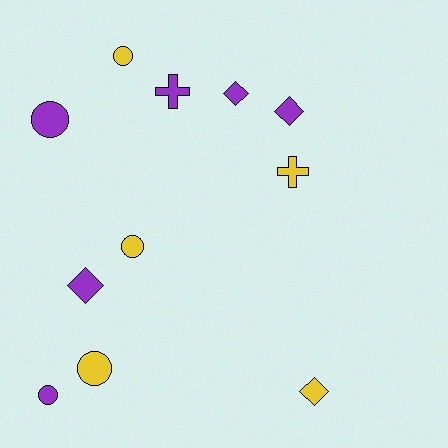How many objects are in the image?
There are 11 objects.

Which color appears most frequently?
Purple, with 6 objects.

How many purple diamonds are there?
There are 3 purple diamonds.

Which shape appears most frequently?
Circle, with 5 objects.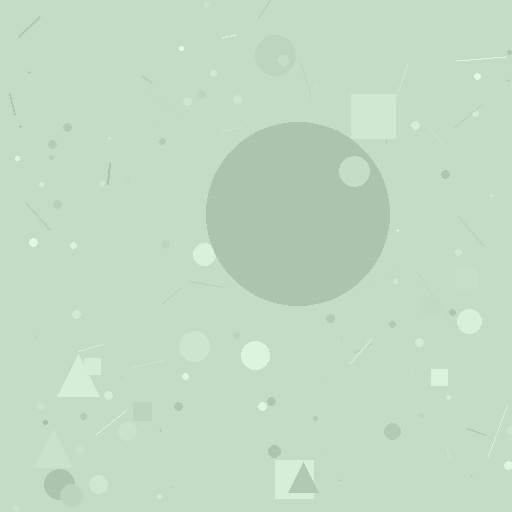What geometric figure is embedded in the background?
A circle is embedded in the background.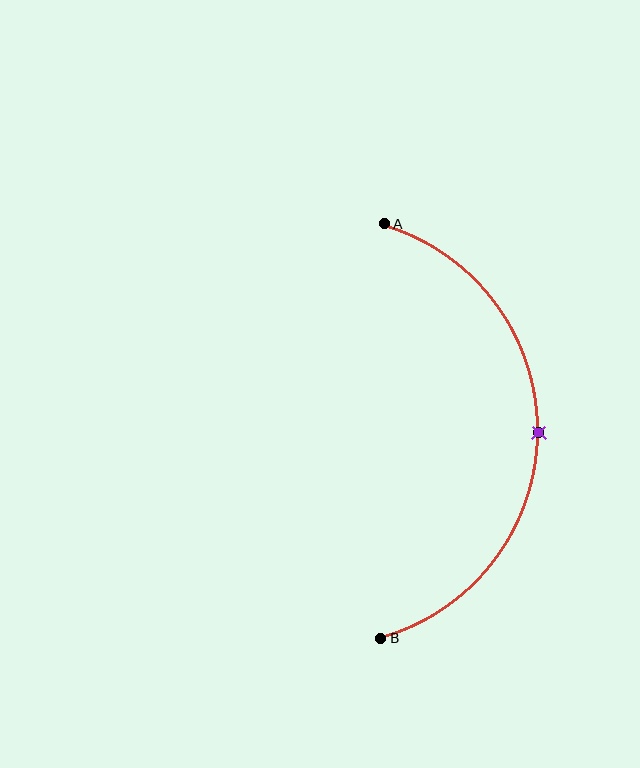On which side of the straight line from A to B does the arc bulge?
The arc bulges to the right of the straight line connecting A and B.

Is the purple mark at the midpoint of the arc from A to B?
Yes. The purple mark lies on the arc at equal arc-length from both A and B — it is the arc midpoint.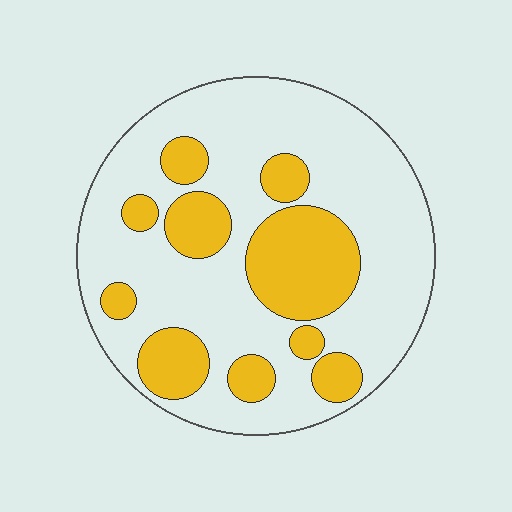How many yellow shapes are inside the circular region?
10.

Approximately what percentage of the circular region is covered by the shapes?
Approximately 30%.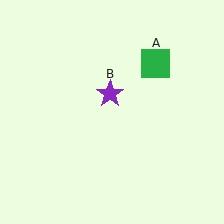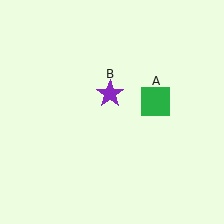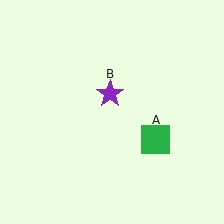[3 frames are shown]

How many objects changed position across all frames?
1 object changed position: green square (object A).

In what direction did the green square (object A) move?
The green square (object A) moved down.